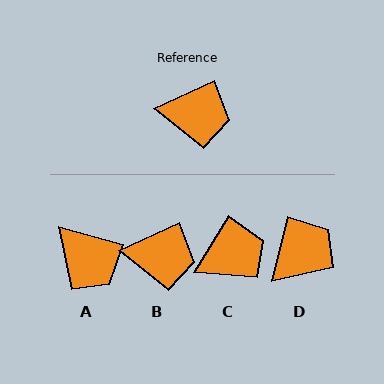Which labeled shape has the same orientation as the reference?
B.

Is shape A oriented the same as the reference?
No, it is off by about 40 degrees.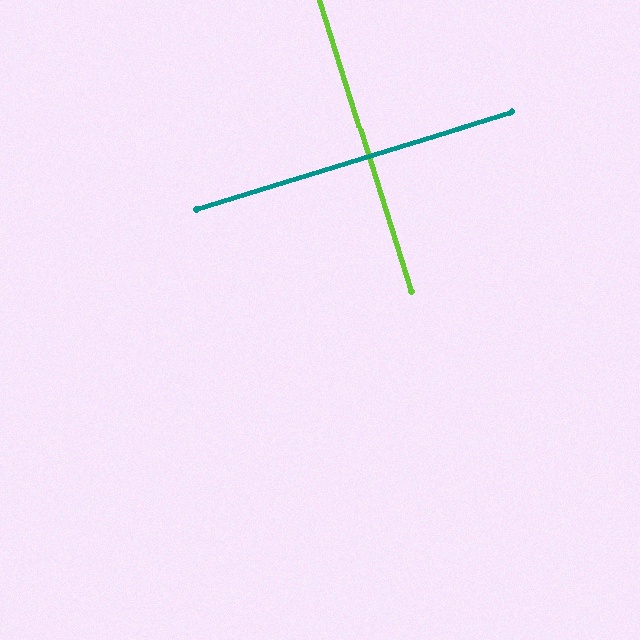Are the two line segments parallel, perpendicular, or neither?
Perpendicular — they meet at approximately 90°.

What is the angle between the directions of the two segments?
Approximately 90 degrees.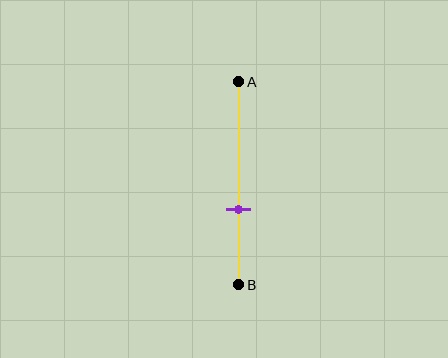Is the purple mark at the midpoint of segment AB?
No, the mark is at about 65% from A, not at the 50% midpoint.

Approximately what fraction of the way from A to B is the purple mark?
The purple mark is approximately 65% of the way from A to B.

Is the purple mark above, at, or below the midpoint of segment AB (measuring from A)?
The purple mark is below the midpoint of segment AB.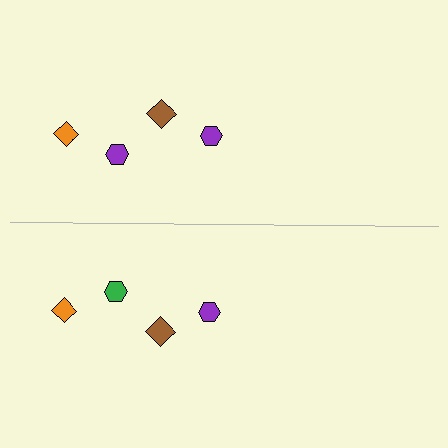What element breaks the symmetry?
The green hexagon on the bottom side breaks the symmetry — its mirror counterpart is purple.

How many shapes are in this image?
There are 8 shapes in this image.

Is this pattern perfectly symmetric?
No, the pattern is not perfectly symmetric. The green hexagon on the bottom side breaks the symmetry — its mirror counterpart is purple.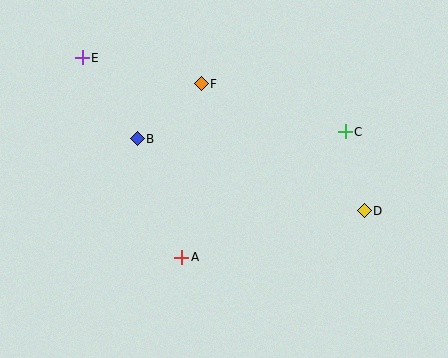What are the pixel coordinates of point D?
Point D is at (364, 211).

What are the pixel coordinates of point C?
Point C is at (345, 132).